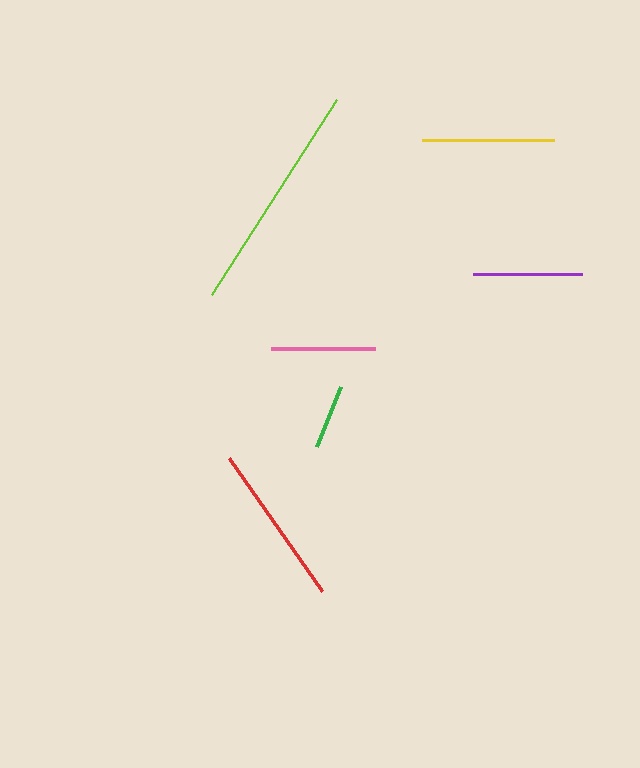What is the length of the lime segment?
The lime segment is approximately 231 pixels long.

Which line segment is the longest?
The lime line is the longest at approximately 231 pixels.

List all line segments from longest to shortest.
From longest to shortest: lime, red, yellow, purple, pink, green.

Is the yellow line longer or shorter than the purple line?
The yellow line is longer than the purple line.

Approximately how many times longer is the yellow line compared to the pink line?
The yellow line is approximately 1.3 times the length of the pink line.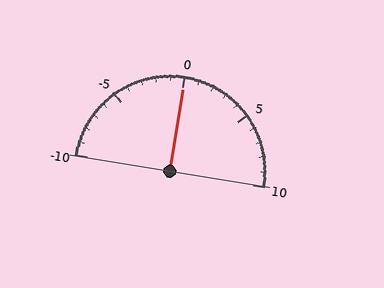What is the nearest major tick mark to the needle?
The nearest major tick mark is 0.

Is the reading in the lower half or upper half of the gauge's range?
The reading is in the upper half of the range (-10 to 10).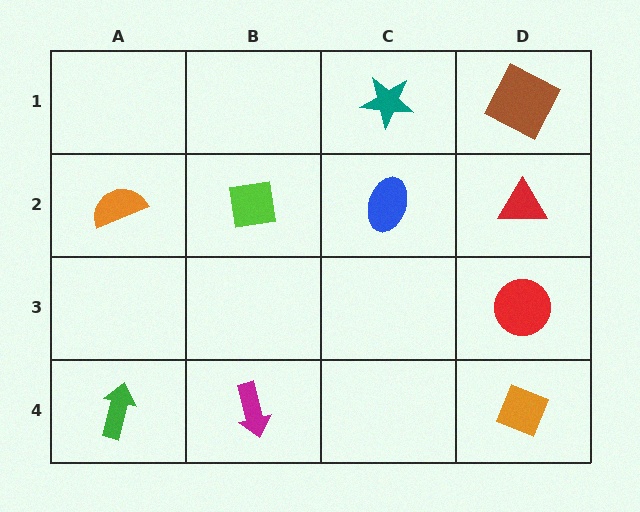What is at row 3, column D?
A red circle.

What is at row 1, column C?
A teal star.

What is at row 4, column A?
A green arrow.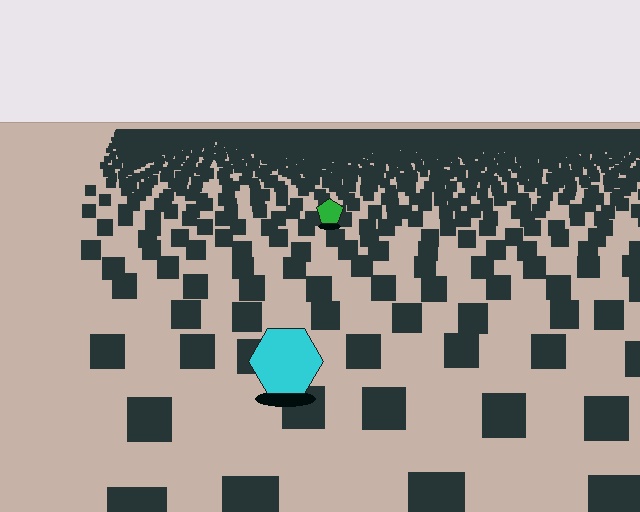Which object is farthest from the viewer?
The green pentagon is farthest from the viewer. It appears smaller and the ground texture around it is denser.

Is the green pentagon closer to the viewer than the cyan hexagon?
No. The cyan hexagon is closer — you can tell from the texture gradient: the ground texture is coarser near it.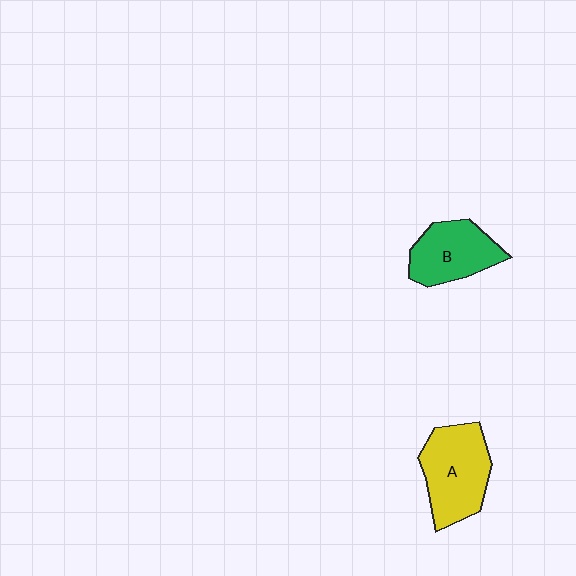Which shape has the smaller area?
Shape B (green).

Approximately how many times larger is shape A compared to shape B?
Approximately 1.2 times.